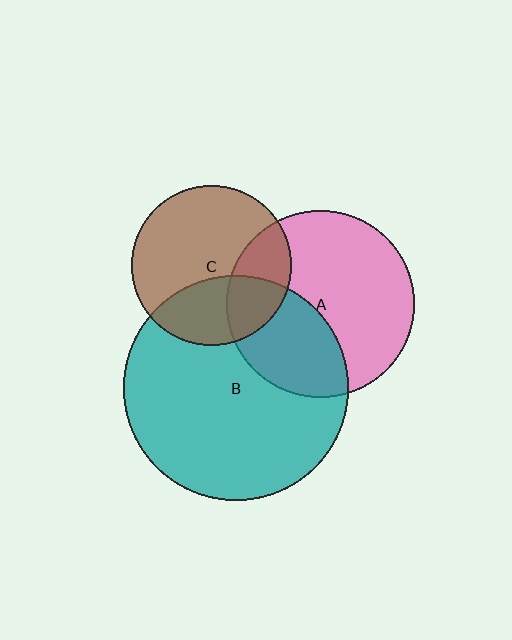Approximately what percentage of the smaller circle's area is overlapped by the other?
Approximately 35%.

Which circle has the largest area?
Circle B (teal).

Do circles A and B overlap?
Yes.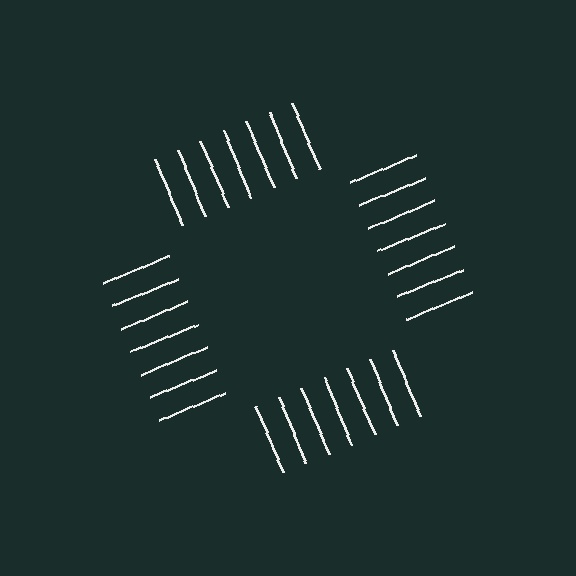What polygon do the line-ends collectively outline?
An illusory square — the line segments terminate on its edges but no continuous stroke is drawn.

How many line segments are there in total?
28 — 7 along each of the 4 edges.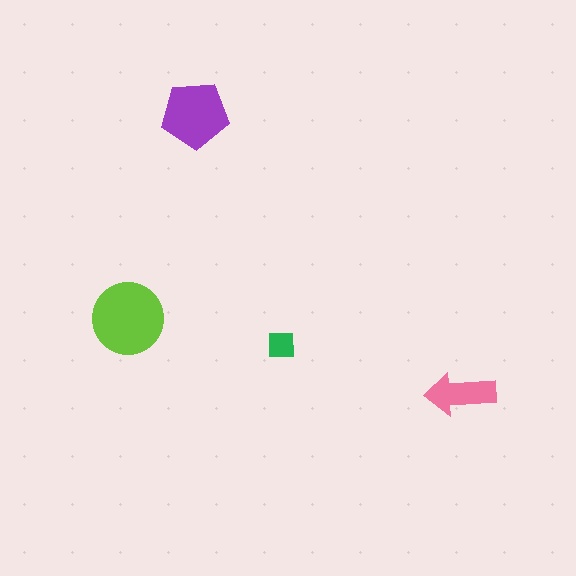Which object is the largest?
The lime circle.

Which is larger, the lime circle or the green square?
The lime circle.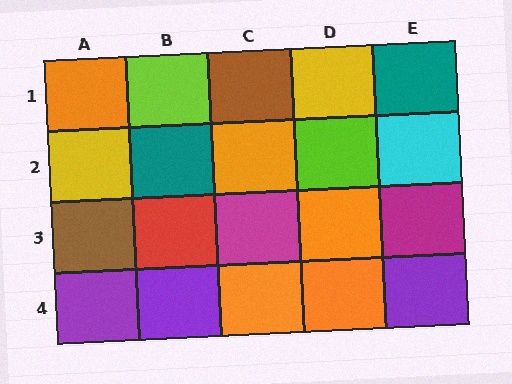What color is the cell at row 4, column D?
Orange.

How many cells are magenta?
2 cells are magenta.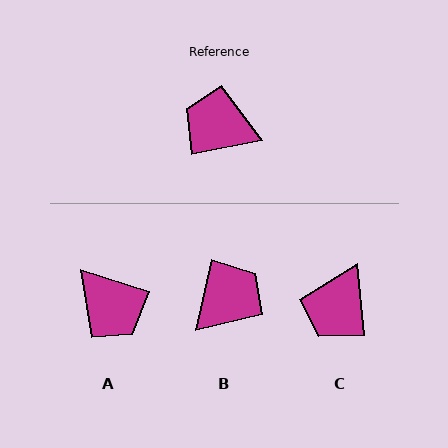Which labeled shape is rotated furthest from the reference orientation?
A, about 152 degrees away.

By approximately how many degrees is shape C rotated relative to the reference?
Approximately 85 degrees counter-clockwise.